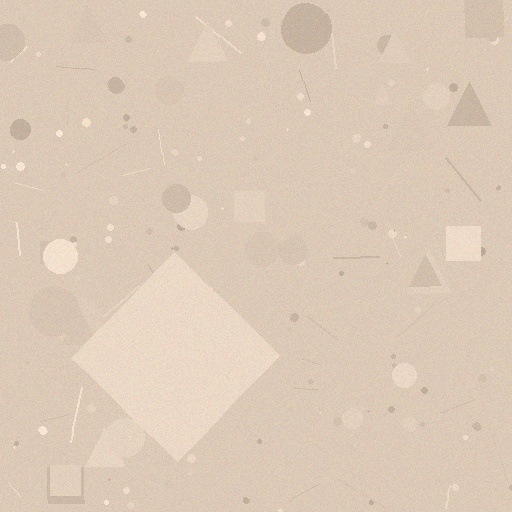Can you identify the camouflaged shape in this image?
The camouflaged shape is a diamond.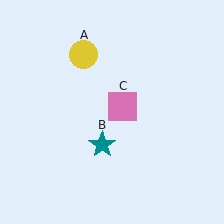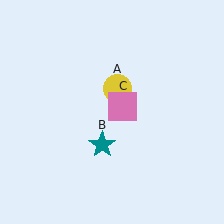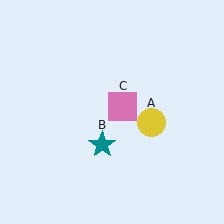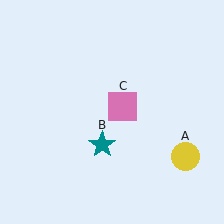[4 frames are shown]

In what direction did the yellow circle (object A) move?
The yellow circle (object A) moved down and to the right.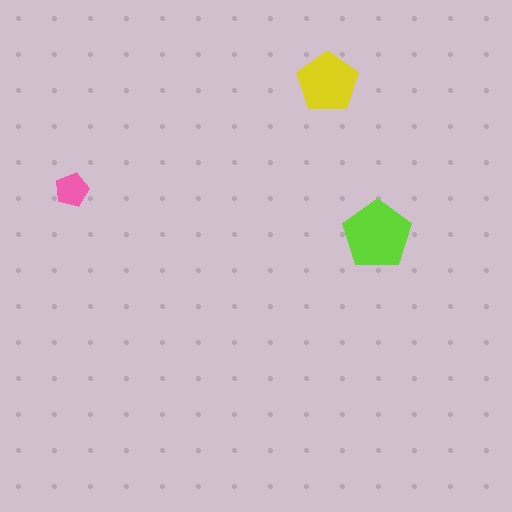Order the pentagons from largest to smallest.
the lime one, the yellow one, the pink one.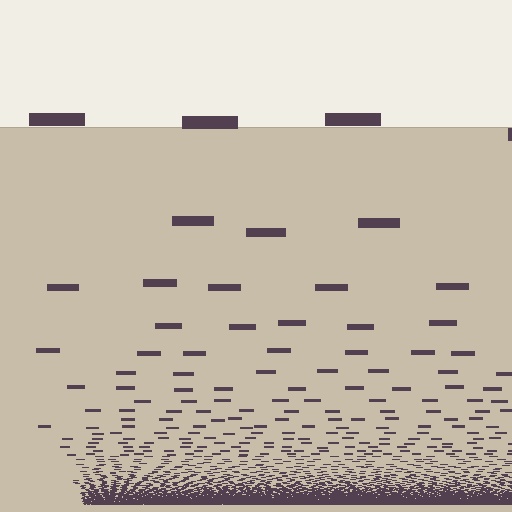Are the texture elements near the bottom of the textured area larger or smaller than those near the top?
Smaller. The gradient is inverted — elements near the bottom are smaller and denser.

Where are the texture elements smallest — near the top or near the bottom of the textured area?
Near the bottom.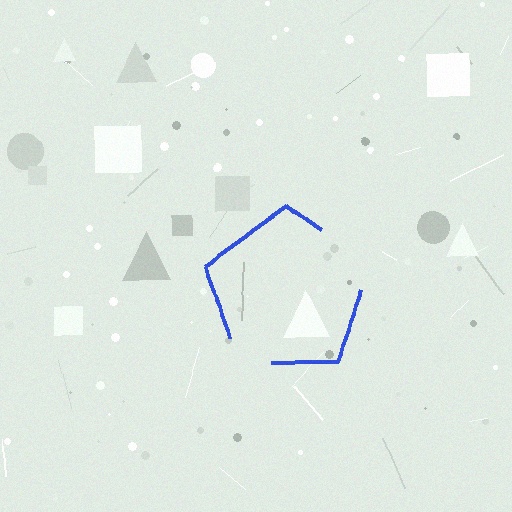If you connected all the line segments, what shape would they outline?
They would outline a pentagon.